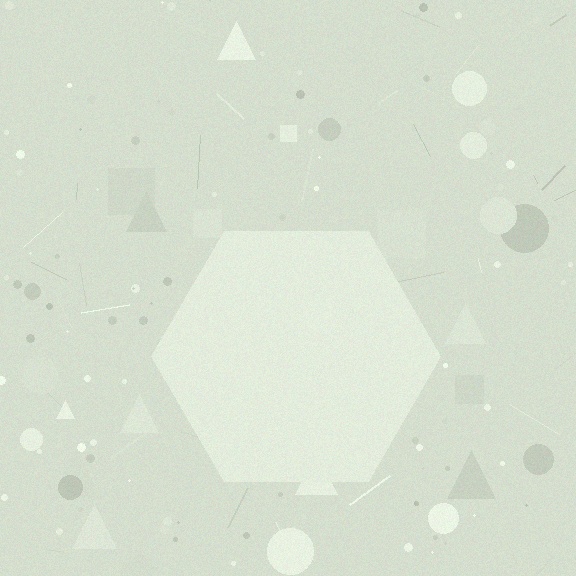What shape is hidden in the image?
A hexagon is hidden in the image.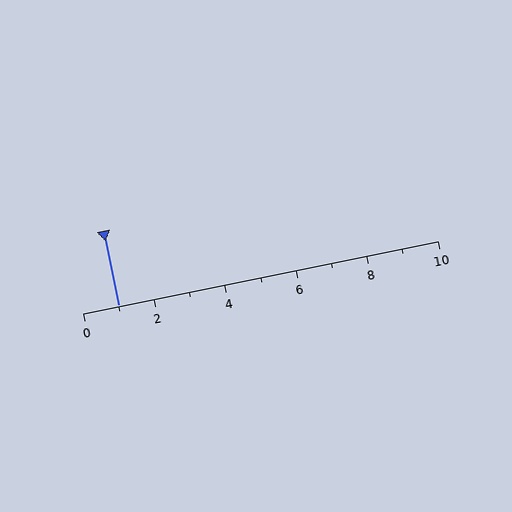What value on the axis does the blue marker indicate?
The marker indicates approximately 1.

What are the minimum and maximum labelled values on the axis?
The axis runs from 0 to 10.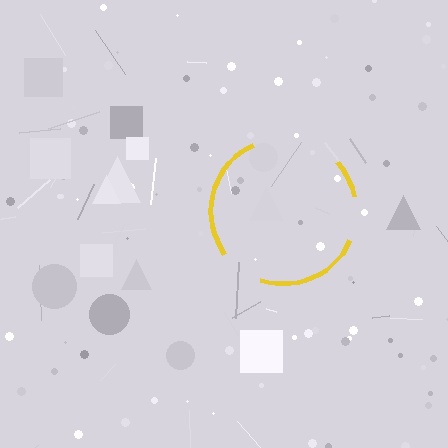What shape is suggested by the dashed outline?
The dashed outline suggests a circle.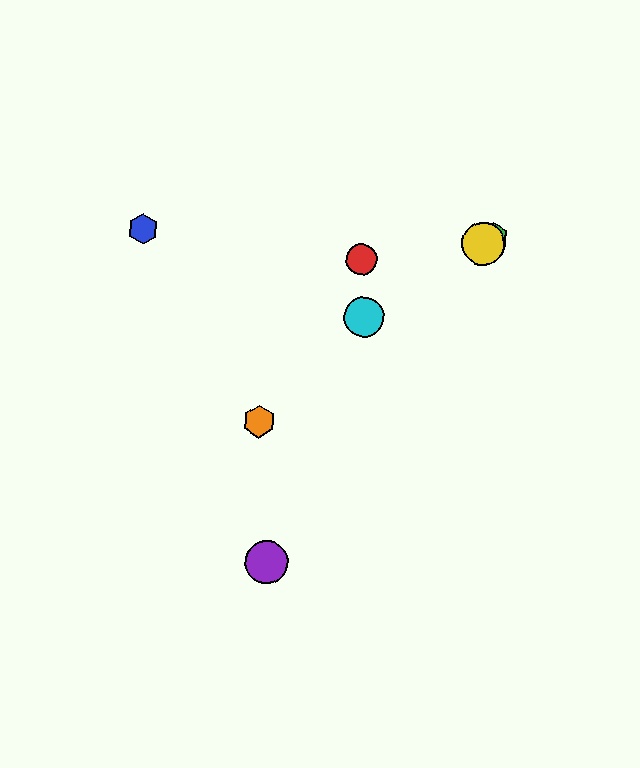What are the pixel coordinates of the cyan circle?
The cyan circle is at (364, 317).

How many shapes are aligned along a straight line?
3 shapes (the green hexagon, the yellow circle, the cyan circle) are aligned along a straight line.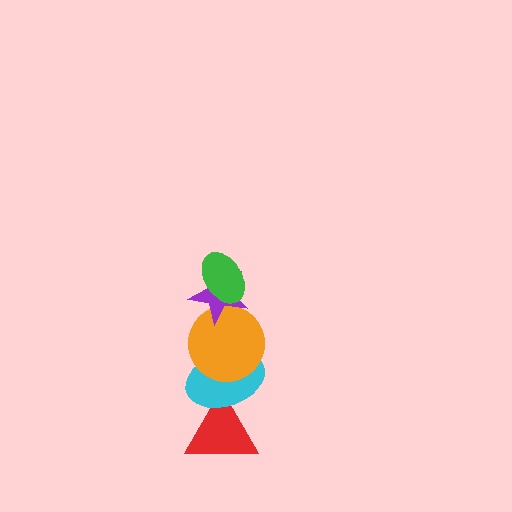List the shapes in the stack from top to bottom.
From top to bottom: the green ellipse, the purple star, the orange circle, the cyan ellipse, the red triangle.